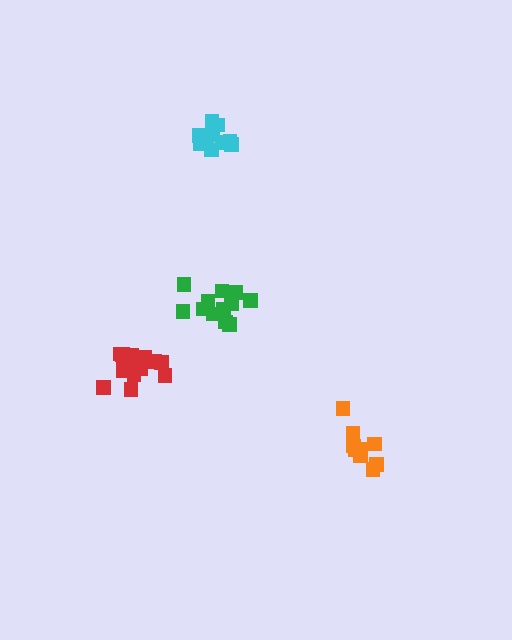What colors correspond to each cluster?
The clusters are colored: green, red, orange, cyan.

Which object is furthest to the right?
The orange cluster is rightmost.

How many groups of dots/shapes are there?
There are 4 groups.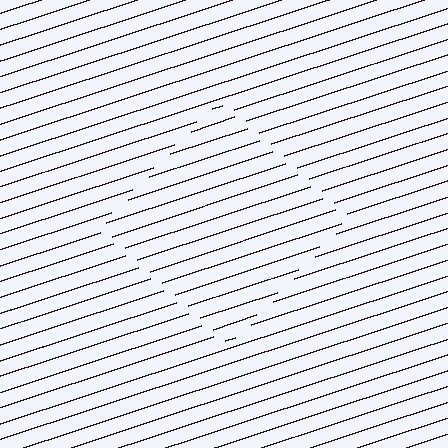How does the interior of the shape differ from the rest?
The interior of the shape contains the same grating, shifted by half a period — the contour is defined by the phase discontinuity where line-ends from the inner and outer gratings abut.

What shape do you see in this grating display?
An illusory square. The interior of the shape contains the same grating, shifted by half a period — the contour is defined by the phase discontinuity where line-ends from the inner and outer gratings abut.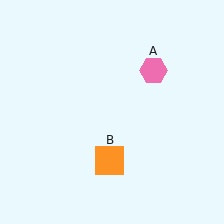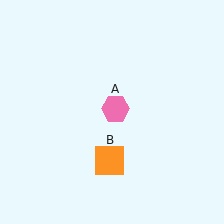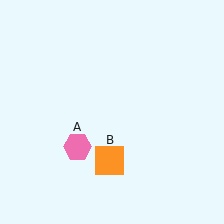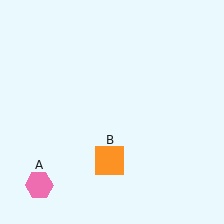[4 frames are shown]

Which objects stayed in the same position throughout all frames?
Orange square (object B) remained stationary.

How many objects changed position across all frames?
1 object changed position: pink hexagon (object A).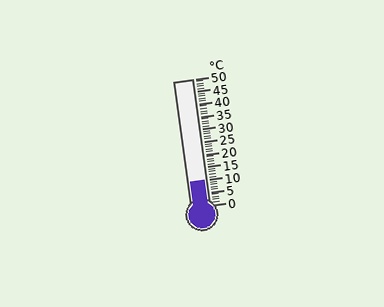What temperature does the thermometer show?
The thermometer shows approximately 10°C.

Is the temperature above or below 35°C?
The temperature is below 35°C.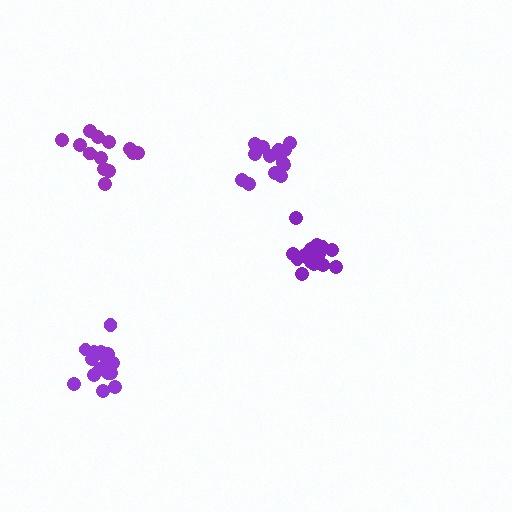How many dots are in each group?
Group 1: 15 dots, Group 2: 16 dots, Group 3: 13 dots, Group 4: 17 dots (61 total).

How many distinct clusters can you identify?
There are 4 distinct clusters.